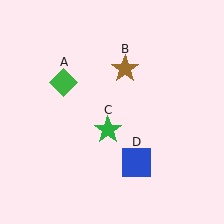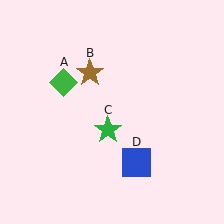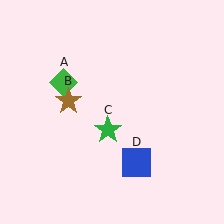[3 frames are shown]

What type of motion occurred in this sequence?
The brown star (object B) rotated counterclockwise around the center of the scene.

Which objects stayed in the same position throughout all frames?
Green diamond (object A) and green star (object C) and blue square (object D) remained stationary.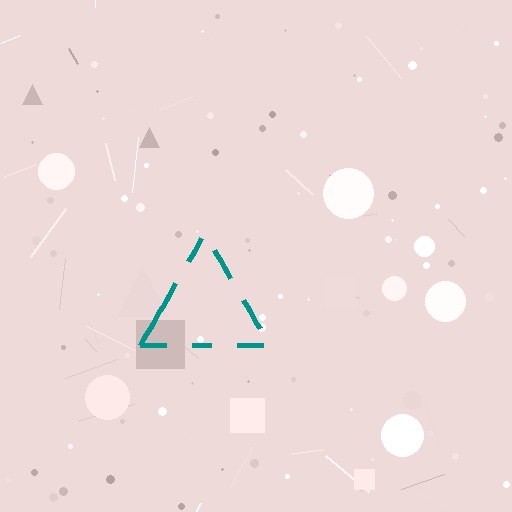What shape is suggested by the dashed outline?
The dashed outline suggests a triangle.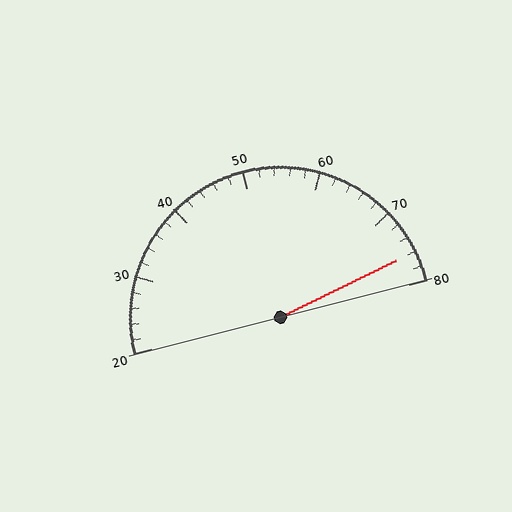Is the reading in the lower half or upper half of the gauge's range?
The reading is in the upper half of the range (20 to 80).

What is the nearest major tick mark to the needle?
The nearest major tick mark is 80.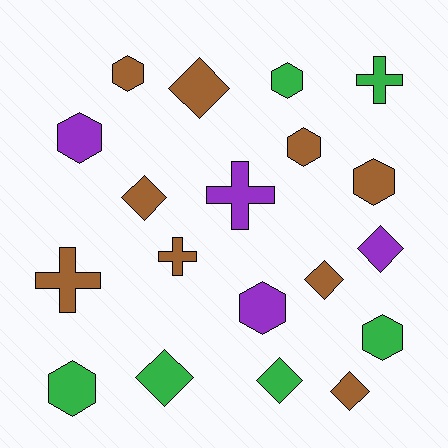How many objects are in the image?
There are 19 objects.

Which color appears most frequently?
Brown, with 9 objects.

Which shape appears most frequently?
Hexagon, with 8 objects.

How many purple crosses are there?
There is 1 purple cross.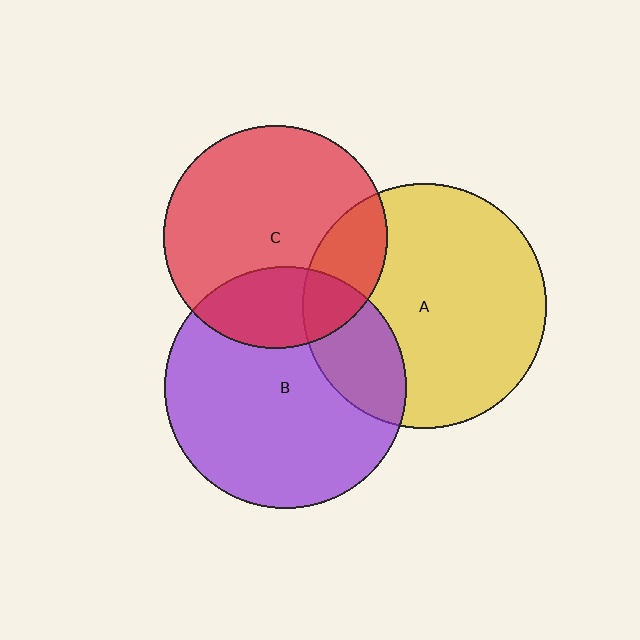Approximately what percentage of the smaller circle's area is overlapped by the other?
Approximately 25%.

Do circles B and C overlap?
Yes.